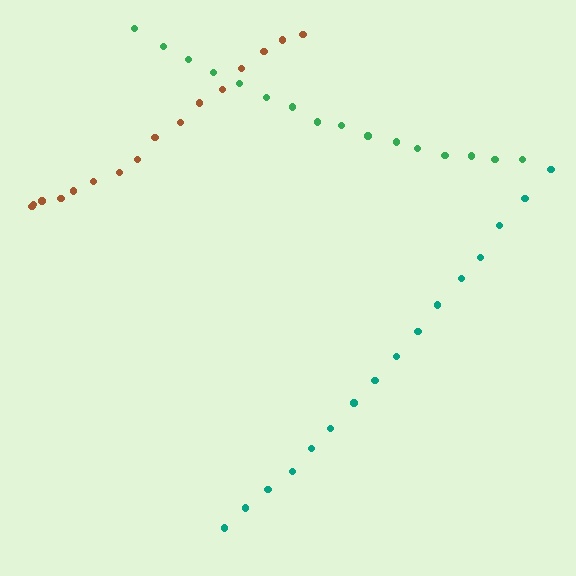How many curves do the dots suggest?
There are 3 distinct paths.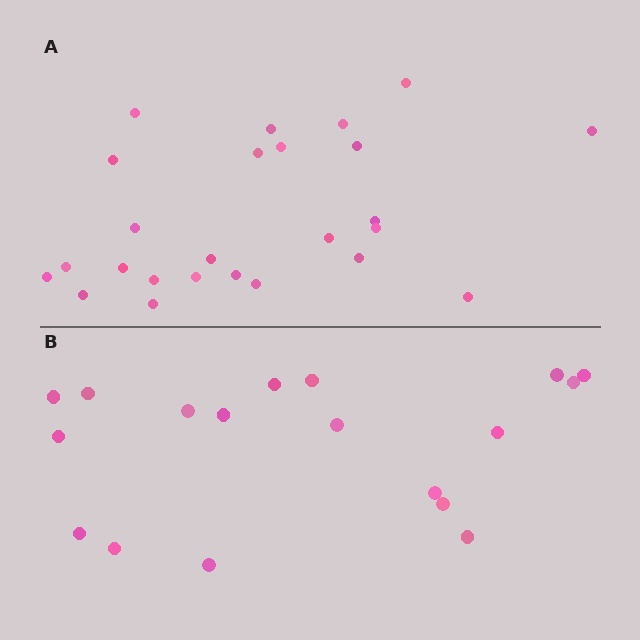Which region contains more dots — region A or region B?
Region A (the top region) has more dots.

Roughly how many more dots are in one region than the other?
Region A has roughly 8 or so more dots than region B.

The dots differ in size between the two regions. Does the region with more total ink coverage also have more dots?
No. Region B has more total ink coverage because its dots are larger, but region A actually contains more individual dots. Total area can be misleading — the number of items is what matters here.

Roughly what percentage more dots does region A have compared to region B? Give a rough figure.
About 40% more.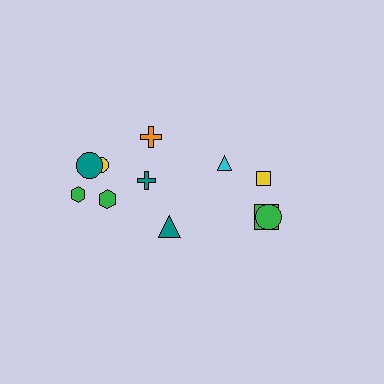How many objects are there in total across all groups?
There are 11 objects.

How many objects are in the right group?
There are 4 objects.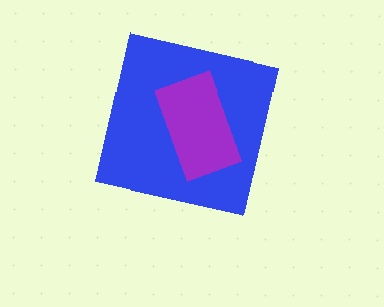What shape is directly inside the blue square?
The purple rectangle.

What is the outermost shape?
The blue square.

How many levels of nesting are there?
2.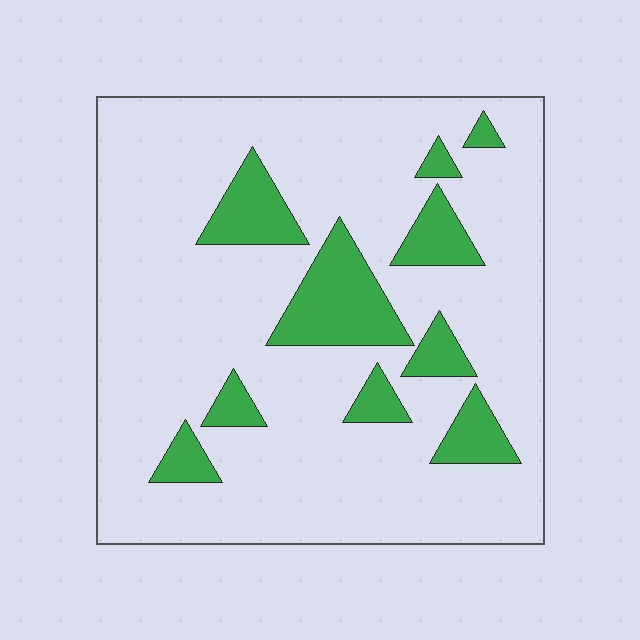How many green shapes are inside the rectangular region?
10.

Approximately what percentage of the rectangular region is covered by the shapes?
Approximately 15%.